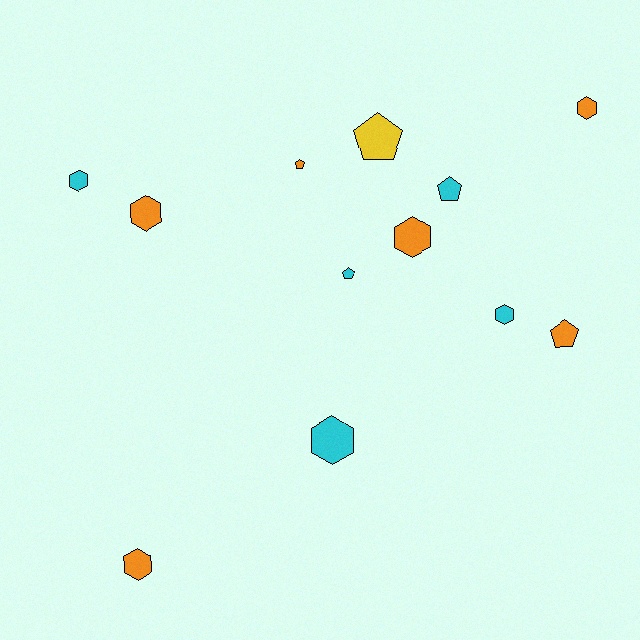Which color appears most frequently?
Orange, with 6 objects.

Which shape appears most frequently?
Hexagon, with 7 objects.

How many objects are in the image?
There are 12 objects.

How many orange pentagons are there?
There are 2 orange pentagons.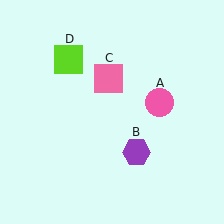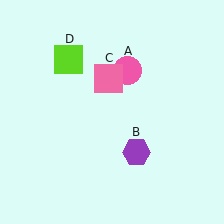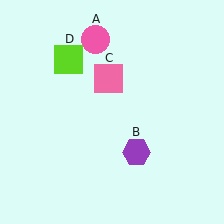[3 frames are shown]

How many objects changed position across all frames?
1 object changed position: pink circle (object A).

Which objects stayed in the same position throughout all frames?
Purple hexagon (object B) and pink square (object C) and lime square (object D) remained stationary.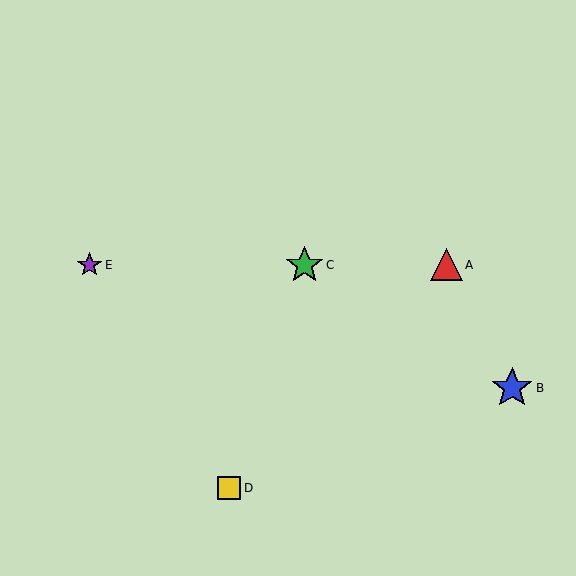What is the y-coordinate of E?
Object E is at y≈265.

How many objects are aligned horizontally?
3 objects (A, C, E) are aligned horizontally.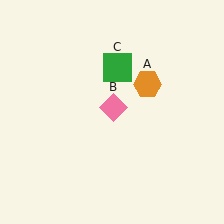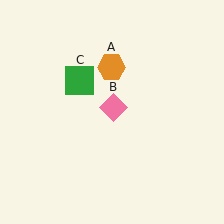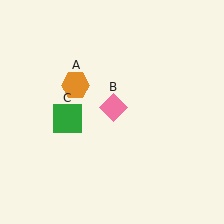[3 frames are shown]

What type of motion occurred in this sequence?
The orange hexagon (object A), green square (object C) rotated counterclockwise around the center of the scene.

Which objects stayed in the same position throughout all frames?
Pink diamond (object B) remained stationary.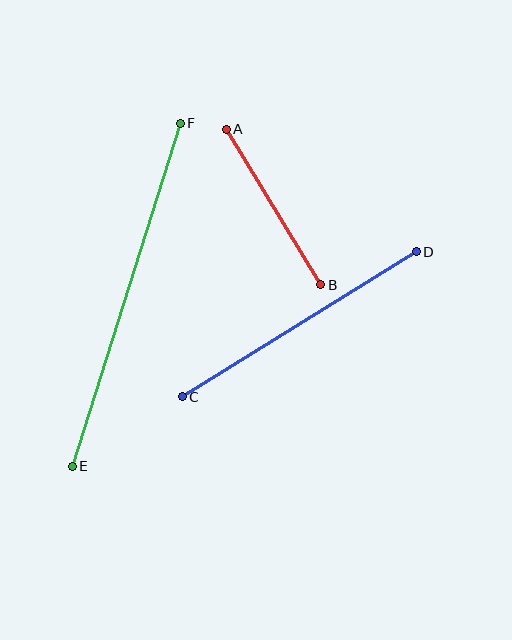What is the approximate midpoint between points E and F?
The midpoint is at approximately (126, 295) pixels.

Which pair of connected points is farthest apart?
Points E and F are farthest apart.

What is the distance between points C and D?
The distance is approximately 275 pixels.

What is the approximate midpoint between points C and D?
The midpoint is at approximately (299, 324) pixels.